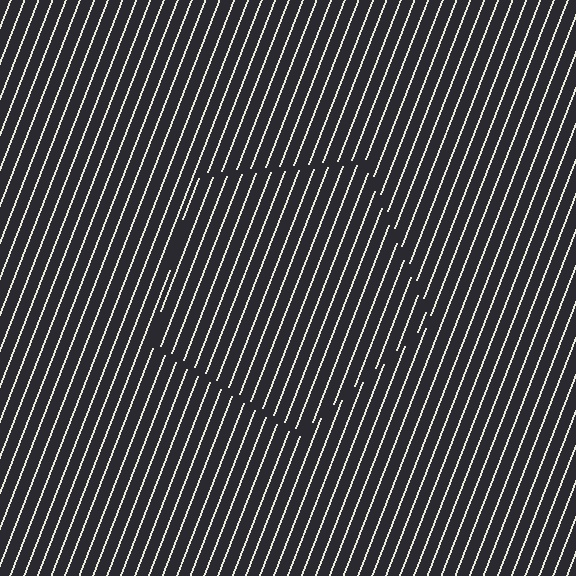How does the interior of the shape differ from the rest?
The interior of the shape contains the same grating, shifted by half a period — the contour is defined by the phase discontinuity where line-ends from the inner and outer gratings abut.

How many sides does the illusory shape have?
5 sides — the line-ends trace a pentagon.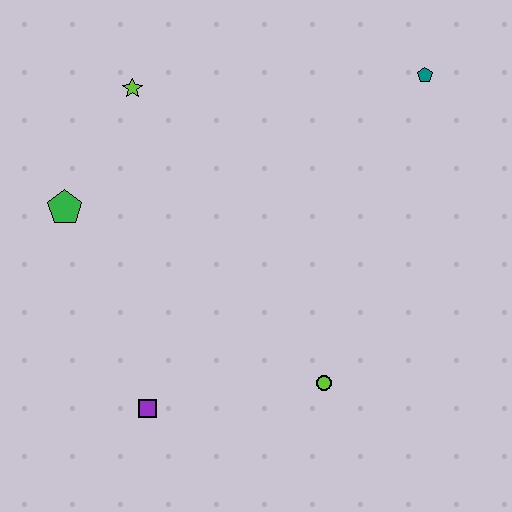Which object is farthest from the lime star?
The lime circle is farthest from the lime star.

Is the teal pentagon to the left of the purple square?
No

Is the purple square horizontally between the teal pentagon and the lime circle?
No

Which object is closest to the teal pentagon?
The lime star is closest to the teal pentagon.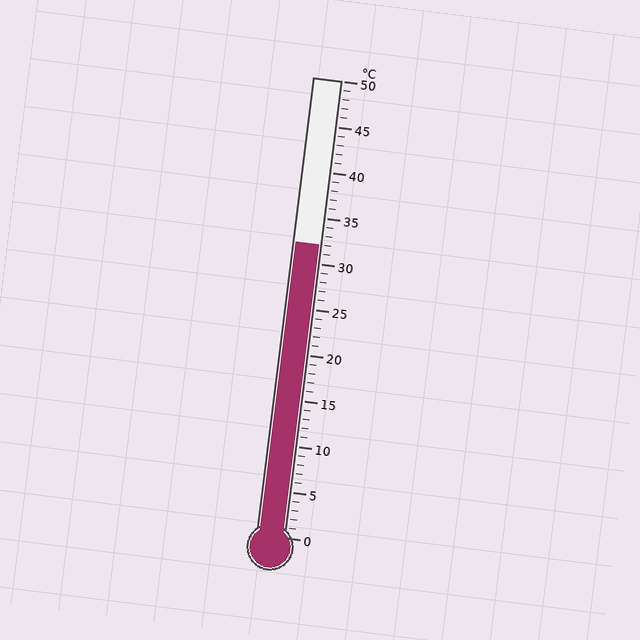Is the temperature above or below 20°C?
The temperature is above 20°C.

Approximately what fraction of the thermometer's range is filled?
The thermometer is filled to approximately 65% of its range.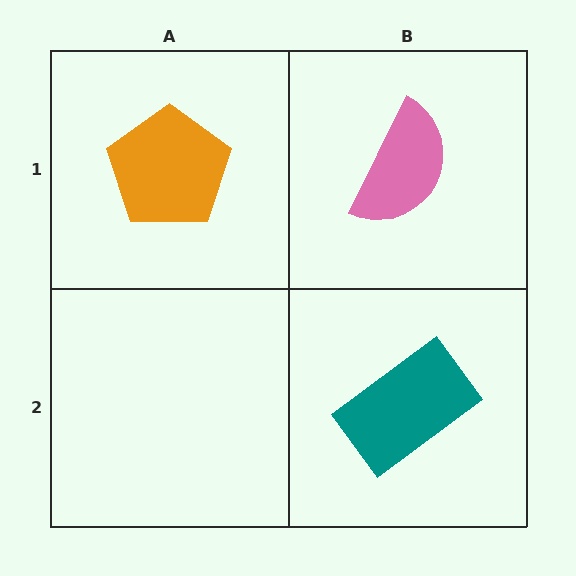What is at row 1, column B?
A pink semicircle.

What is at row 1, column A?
An orange pentagon.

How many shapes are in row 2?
1 shape.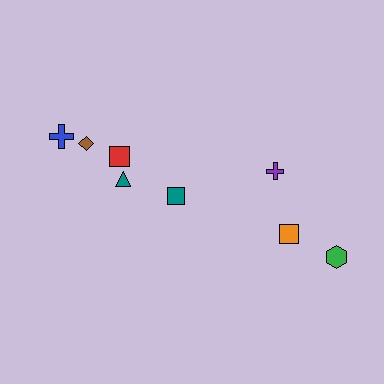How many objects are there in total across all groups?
There are 8 objects.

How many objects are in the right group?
There are 3 objects.